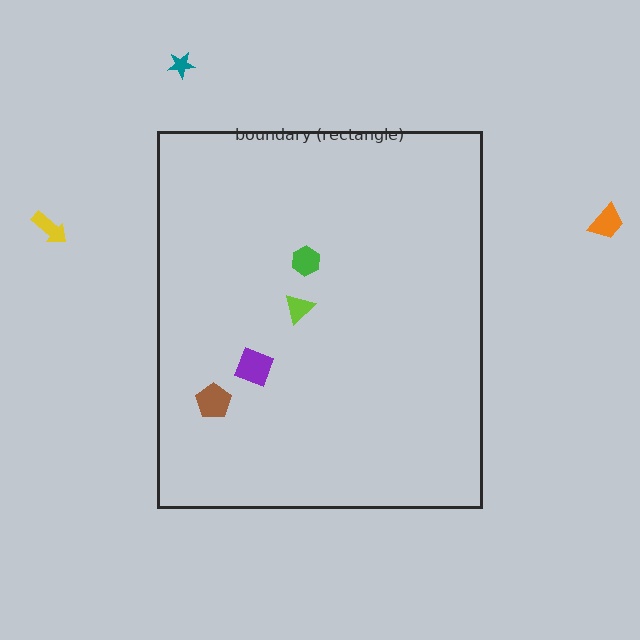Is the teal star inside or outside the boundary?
Outside.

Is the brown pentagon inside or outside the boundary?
Inside.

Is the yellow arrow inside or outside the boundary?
Outside.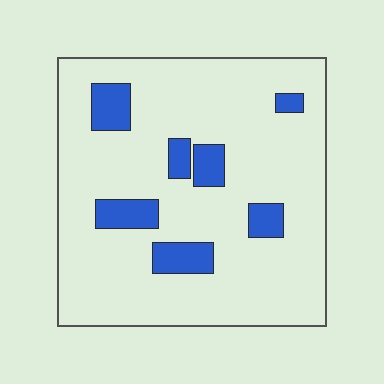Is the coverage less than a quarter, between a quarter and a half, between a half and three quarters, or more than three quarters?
Less than a quarter.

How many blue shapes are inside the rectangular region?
7.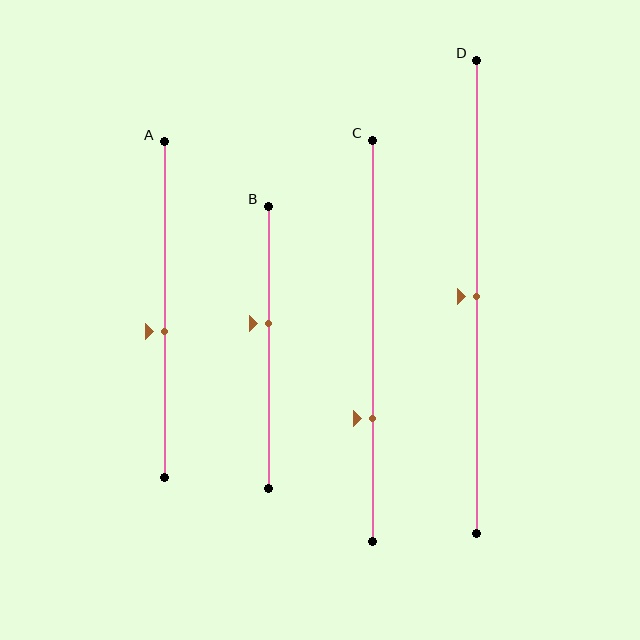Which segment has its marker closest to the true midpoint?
Segment D has its marker closest to the true midpoint.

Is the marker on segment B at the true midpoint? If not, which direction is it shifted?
No, the marker on segment B is shifted upward by about 9% of the segment length.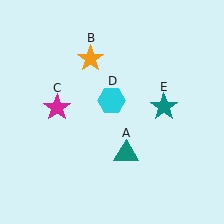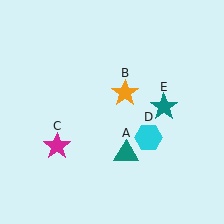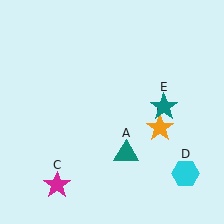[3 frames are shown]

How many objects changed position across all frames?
3 objects changed position: orange star (object B), magenta star (object C), cyan hexagon (object D).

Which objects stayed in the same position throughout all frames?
Teal triangle (object A) and teal star (object E) remained stationary.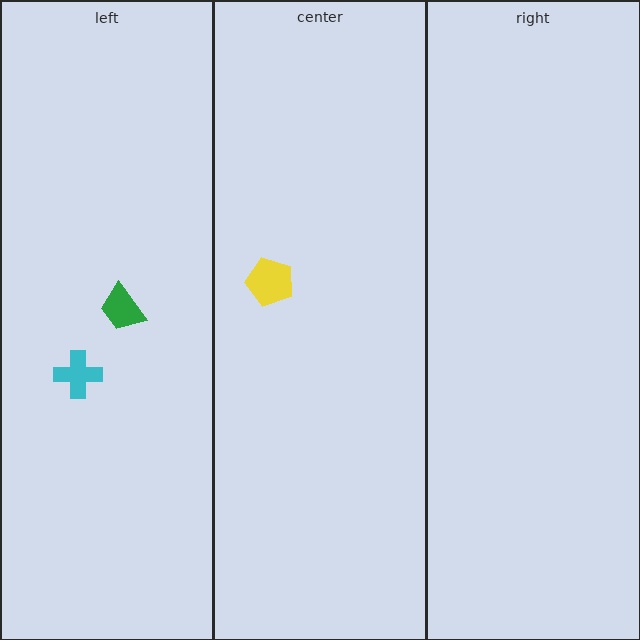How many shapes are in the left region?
2.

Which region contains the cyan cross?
The left region.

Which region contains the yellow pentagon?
The center region.